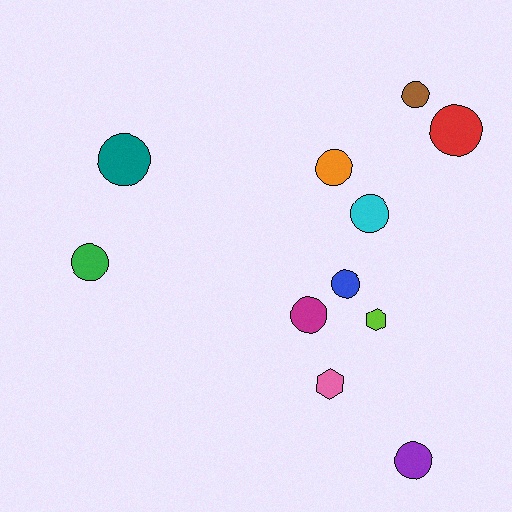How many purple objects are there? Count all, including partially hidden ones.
There is 1 purple object.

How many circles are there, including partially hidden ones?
There are 9 circles.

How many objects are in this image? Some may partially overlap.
There are 11 objects.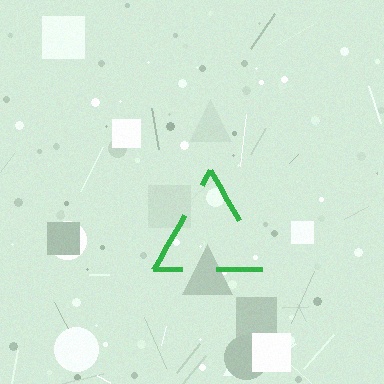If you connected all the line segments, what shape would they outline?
They would outline a triangle.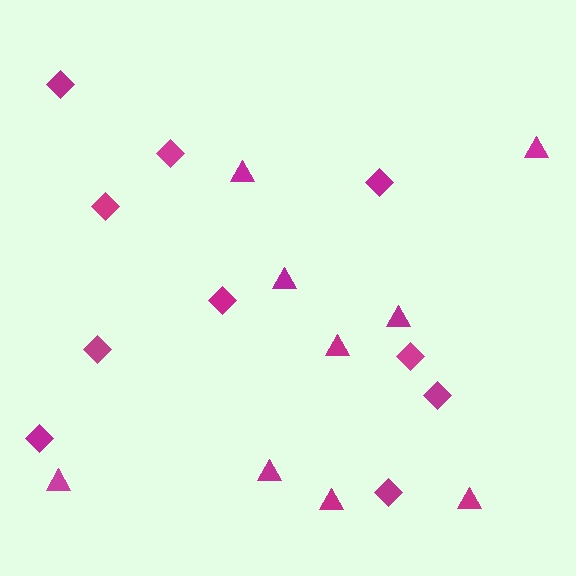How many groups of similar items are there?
There are 2 groups: one group of triangles (9) and one group of diamonds (10).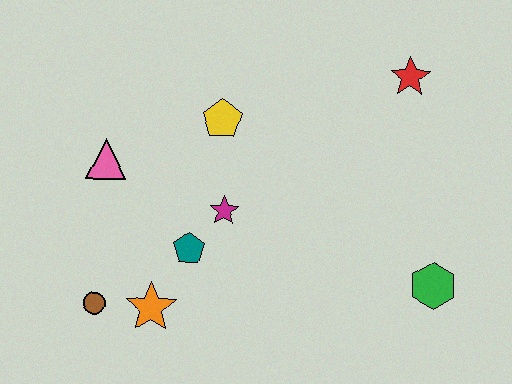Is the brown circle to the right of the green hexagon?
No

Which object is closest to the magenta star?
The teal pentagon is closest to the magenta star.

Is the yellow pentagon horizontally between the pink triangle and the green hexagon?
Yes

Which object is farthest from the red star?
The brown circle is farthest from the red star.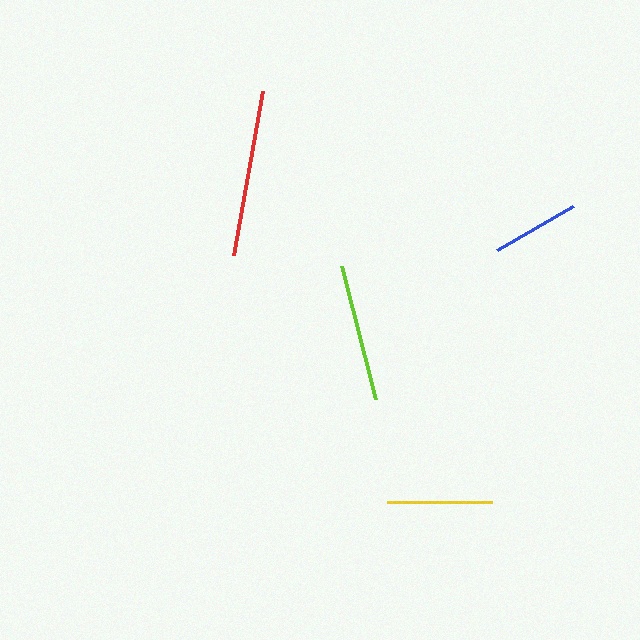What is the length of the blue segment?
The blue segment is approximately 87 pixels long.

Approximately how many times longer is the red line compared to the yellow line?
The red line is approximately 1.6 times the length of the yellow line.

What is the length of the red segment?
The red segment is approximately 166 pixels long.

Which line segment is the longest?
The red line is the longest at approximately 166 pixels.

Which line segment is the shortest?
The blue line is the shortest at approximately 87 pixels.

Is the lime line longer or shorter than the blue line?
The lime line is longer than the blue line.